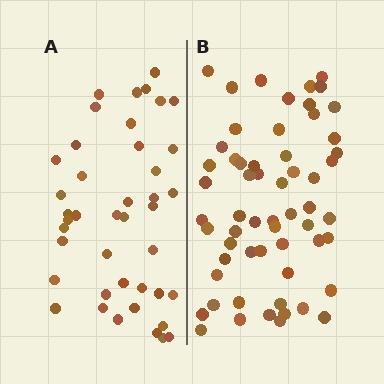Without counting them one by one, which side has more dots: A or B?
Region B (the right region) has more dots.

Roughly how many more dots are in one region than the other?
Region B has approximately 15 more dots than region A.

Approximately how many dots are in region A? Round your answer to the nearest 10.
About 40 dots. (The exact count is 42, which rounds to 40.)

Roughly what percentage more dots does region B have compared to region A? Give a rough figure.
About 40% more.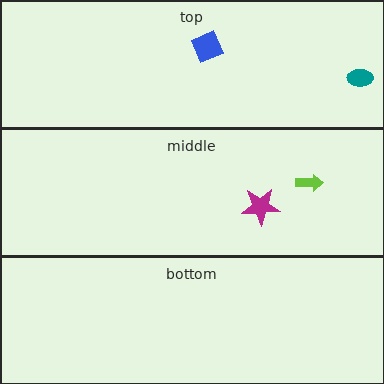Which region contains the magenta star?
The middle region.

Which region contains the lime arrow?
The middle region.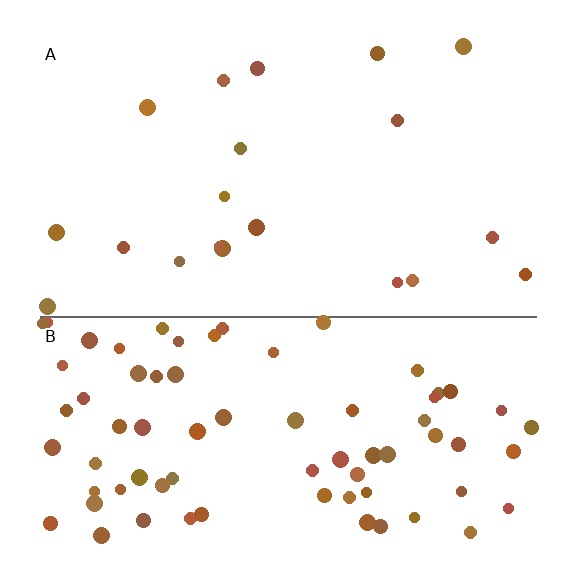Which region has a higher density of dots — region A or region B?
B (the bottom).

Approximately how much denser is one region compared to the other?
Approximately 3.9× — region B over region A.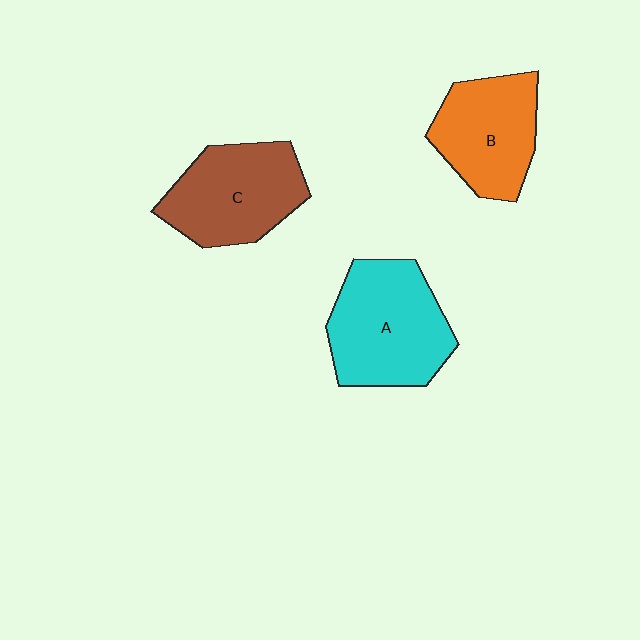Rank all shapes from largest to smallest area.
From largest to smallest: A (cyan), C (brown), B (orange).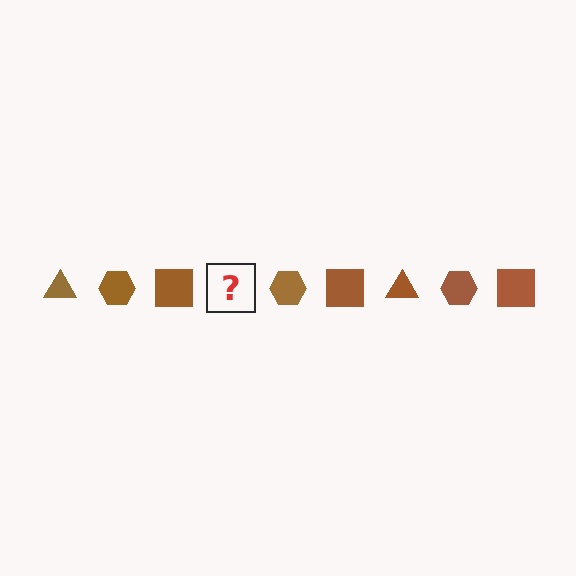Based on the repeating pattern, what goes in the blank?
The blank should be a brown triangle.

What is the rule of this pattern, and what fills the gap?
The rule is that the pattern cycles through triangle, hexagon, square shapes in brown. The gap should be filled with a brown triangle.